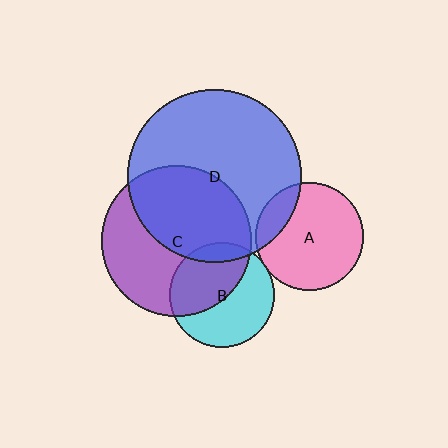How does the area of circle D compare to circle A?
Approximately 2.6 times.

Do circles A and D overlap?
Yes.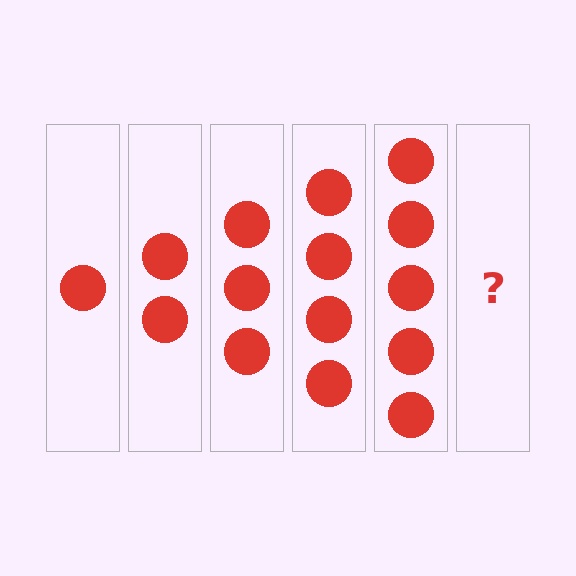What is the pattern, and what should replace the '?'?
The pattern is that each step adds one more circle. The '?' should be 6 circles.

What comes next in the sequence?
The next element should be 6 circles.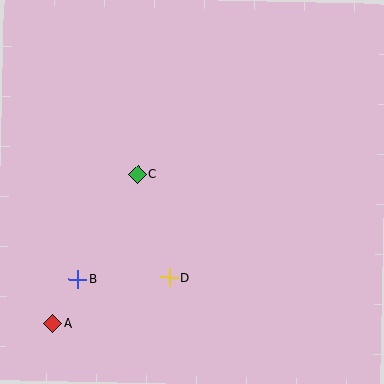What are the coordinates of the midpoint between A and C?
The midpoint between A and C is at (95, 249).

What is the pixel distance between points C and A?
The distance between C and A is 172 pixels.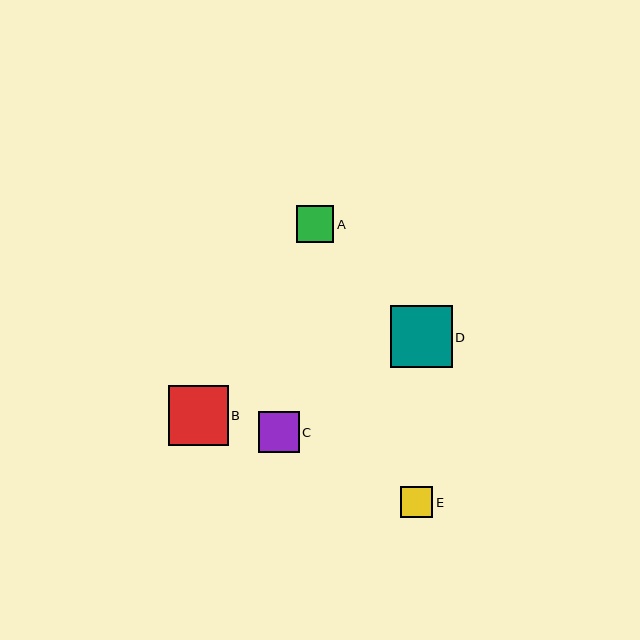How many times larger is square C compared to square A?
Square C is approximately 1.1 times the size of square A.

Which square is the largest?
Square D is the largest with a size of approximately 62 pixels.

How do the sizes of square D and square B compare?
Square D and square B are approximately the same size.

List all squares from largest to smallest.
From largest to smallest: D, B, C, A, E.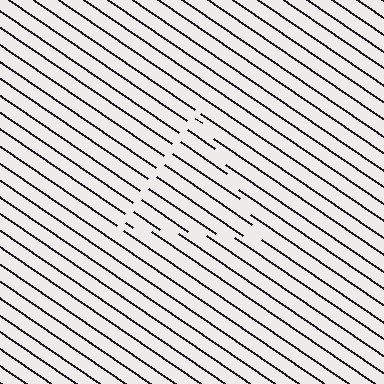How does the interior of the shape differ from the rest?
The interior of the shape contains the same grating, shifted by half a period — the contour is defined by the phase discontinuity where line-ends from the inner and outer gratings abut.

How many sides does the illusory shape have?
3 sides — the line-ends trace a triangle.